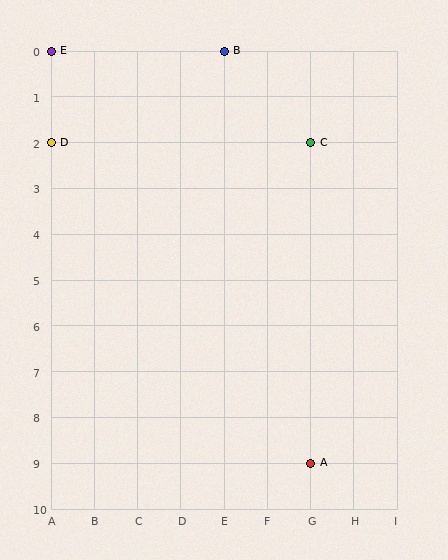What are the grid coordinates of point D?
Point D is at grid coordinates (A, 2).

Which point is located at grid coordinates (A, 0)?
Point E is at (A, 0).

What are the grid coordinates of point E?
Point E is at grid coordinates (A, 0).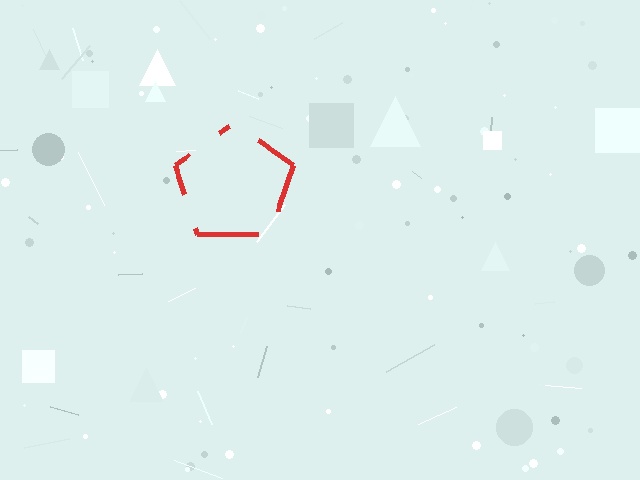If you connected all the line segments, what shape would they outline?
They would outline a pentagon.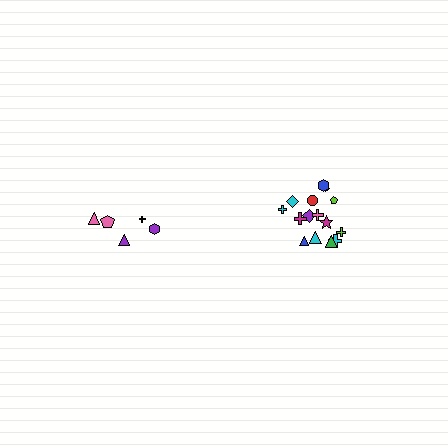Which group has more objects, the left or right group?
The right group.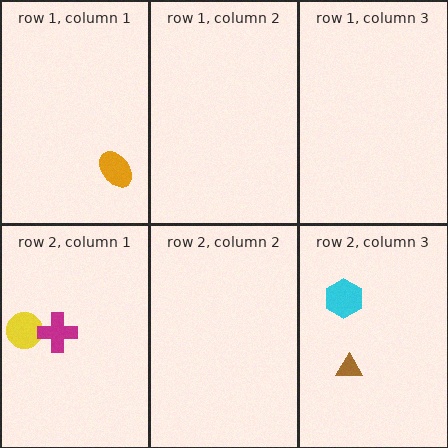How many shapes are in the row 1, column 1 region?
1.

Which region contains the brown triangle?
The row 2, column 3 region.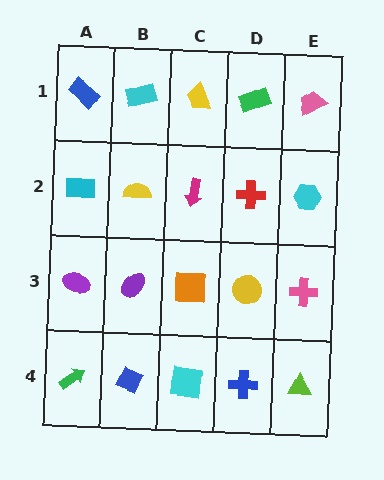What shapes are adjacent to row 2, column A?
A blue rectangle (row 1, column A), a purple ellipse (row 3, column A), a yellow semicircle (row 2, column B).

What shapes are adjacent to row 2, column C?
A yellow trapezoid (row 1, column C), an orange square (row 3, column C), a yellow semicircle (row 2, column B), a red cross (row 2, column D).